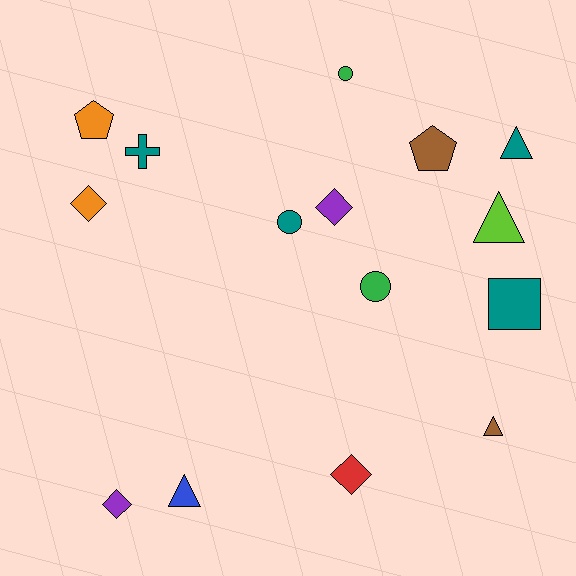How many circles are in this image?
There are 3 circles.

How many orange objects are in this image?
There are 2 orange objects.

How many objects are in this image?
There are 15 objects.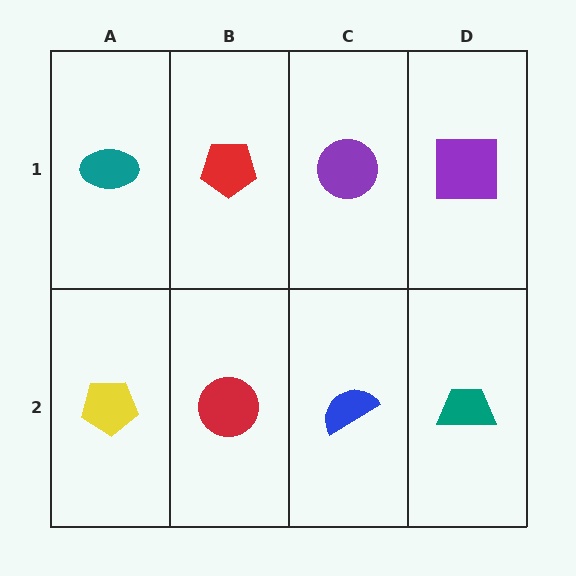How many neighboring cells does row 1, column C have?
3.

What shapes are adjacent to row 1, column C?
A blue semicircle (row 2, column C), a red pentagon (row 1, column B), a purple square (row 1, column D).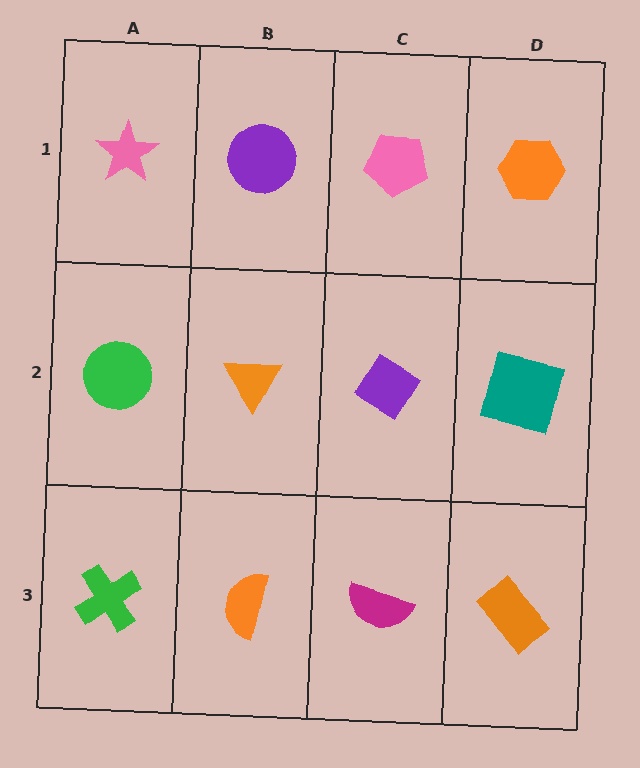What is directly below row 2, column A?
A green cross.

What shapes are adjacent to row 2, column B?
A purple circle (row 1, column B), an orange semicircle (row 3, column B), a green circle (row 2, column A), a purple diamond (row 2, column C).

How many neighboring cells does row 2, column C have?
4.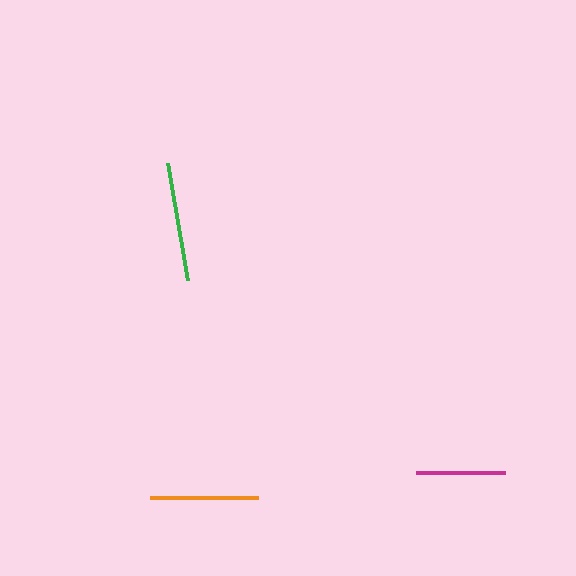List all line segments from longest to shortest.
From longest to shortest: green, orange, magenta.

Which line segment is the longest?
The green line is the longest at approximately 118 pixels.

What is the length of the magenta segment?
The magenta segment is approximately 89 pixels long.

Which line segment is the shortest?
The magenta line is the shortest at approximately 89 pixels.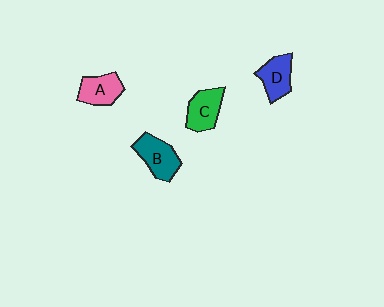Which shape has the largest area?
Shape B (teal).